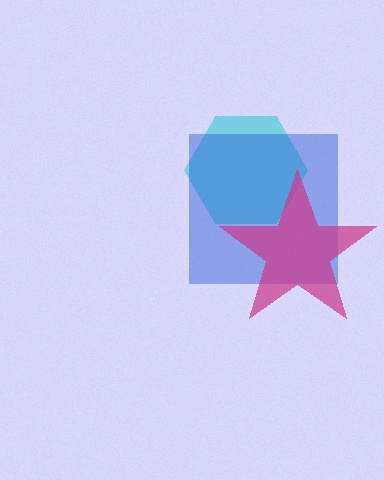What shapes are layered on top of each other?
The layered shapes are: a cyan hexagon, a blue square, a magenta star.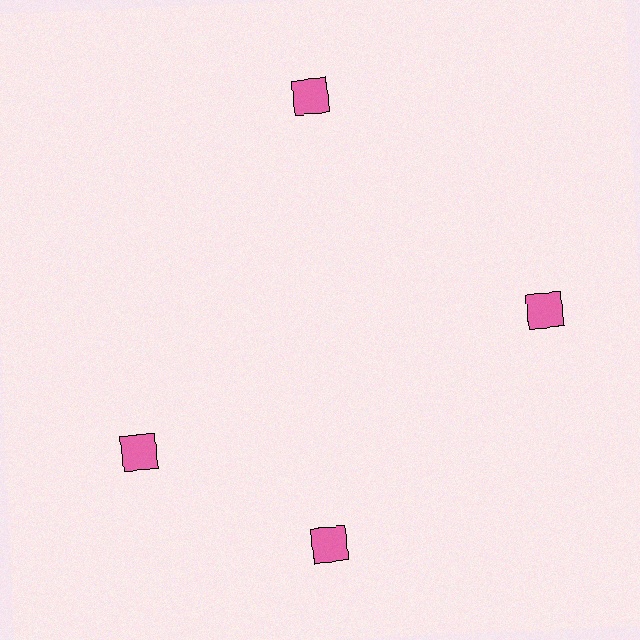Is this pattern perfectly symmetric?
No. The 4 pink diamonds are arranged in a ring, but one element near the 9 o'clock position is rotated out of alignment along the ring, breaking the 4-fold rotational symmetry.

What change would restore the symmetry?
The symmetry would be restored by rotating it back into even spacing with its neighbors so that all 4 diamonds sit at equal angles and equal distance from the center.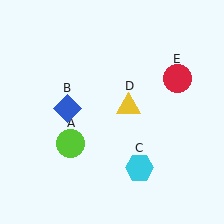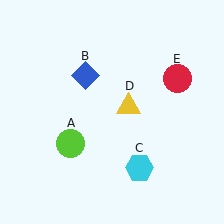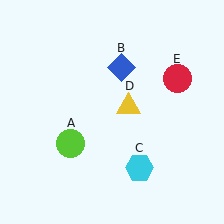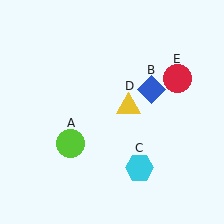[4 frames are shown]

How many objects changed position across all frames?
1 object changed position: blue diamond (object B).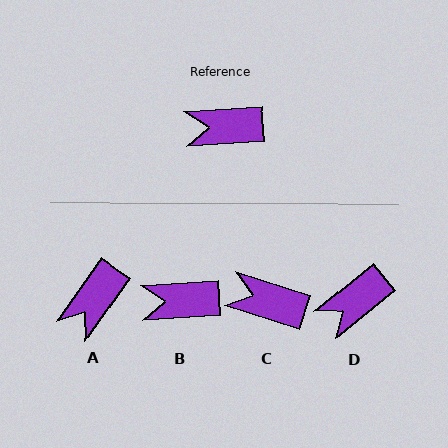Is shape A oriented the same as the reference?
No, it is off by about 51 degrees.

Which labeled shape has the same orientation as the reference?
B.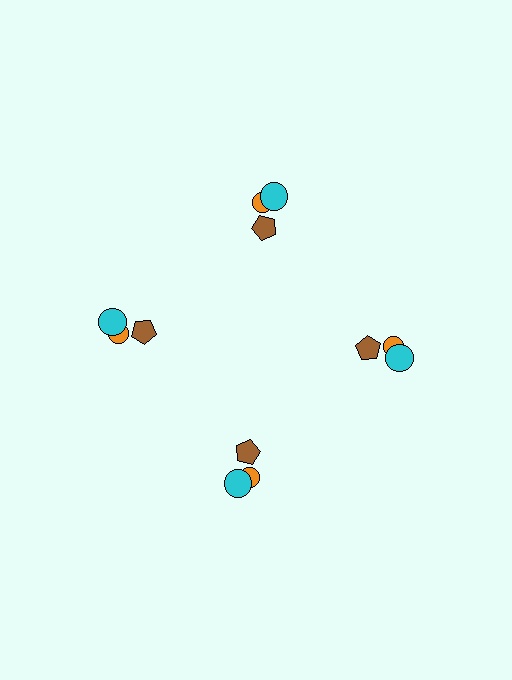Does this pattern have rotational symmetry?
Yes, this pattern has 4-fold rotational symmetry. It looks the same after rotating 90 degrees around the center.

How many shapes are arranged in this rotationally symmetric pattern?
There are 12 shapes, arranged in 4 groups of 3.